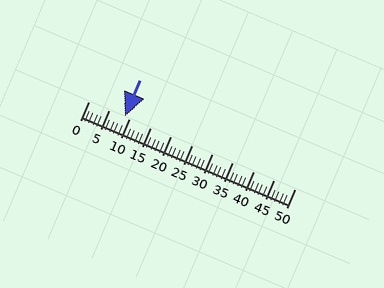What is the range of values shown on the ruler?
The ruler shows values from 0 to 50.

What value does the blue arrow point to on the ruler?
The blue arrow points to approximately 9.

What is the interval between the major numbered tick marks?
The major tick marks are spaced 5 units apart.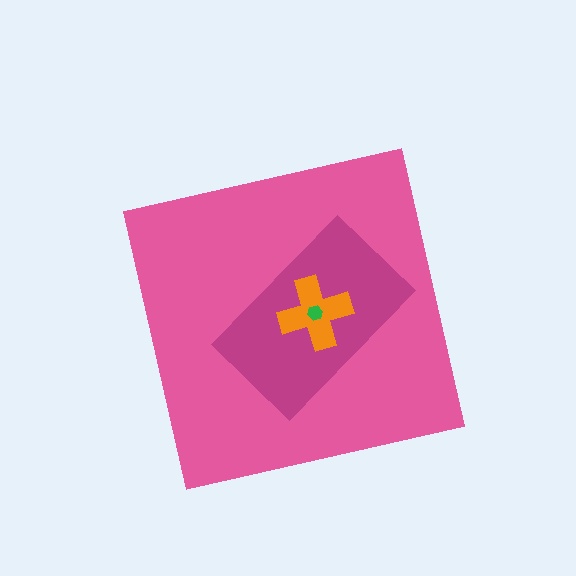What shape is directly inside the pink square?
The magenta rectangle.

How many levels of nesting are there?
4.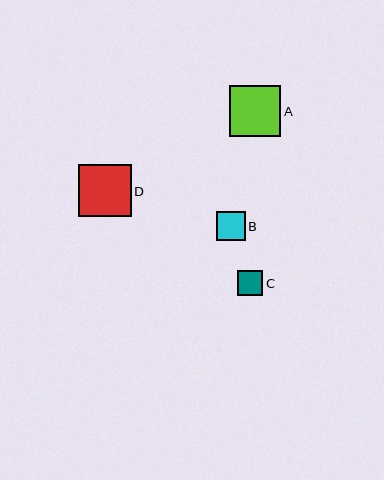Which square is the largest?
Square D is the largest with a size of approximately 53 pixels.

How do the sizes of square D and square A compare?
Square D and square A are approximately the same size.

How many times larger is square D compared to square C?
Square D is approximately 2.1 times the size of square C.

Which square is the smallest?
Square C is the smallest with a size of approximately 25 pixels.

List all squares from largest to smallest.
From largest to smallest: D, A, B, C.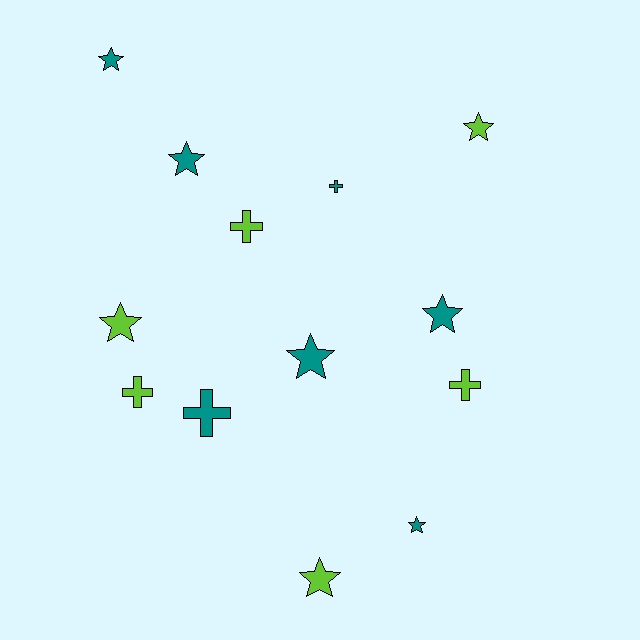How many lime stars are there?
There are 3 lime stars.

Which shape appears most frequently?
Star, with 8 objects.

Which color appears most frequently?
Teal, with 7 objects.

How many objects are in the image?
There are 13 objects.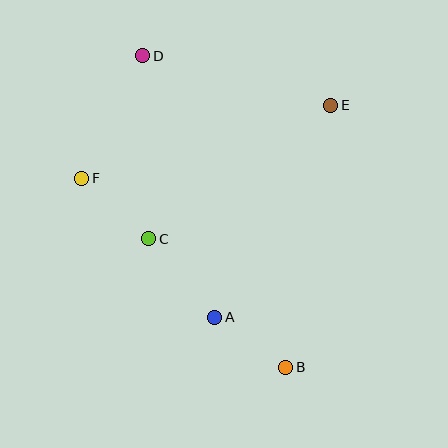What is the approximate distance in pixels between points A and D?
The distance between A and D is approximately 271 pixels.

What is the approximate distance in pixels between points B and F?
The distance between B and F is approximately 278 pixels.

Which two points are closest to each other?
Points A and B are closest to each other.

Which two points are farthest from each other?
Points B and D are farthest from each other.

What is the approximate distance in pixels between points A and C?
The distance between A and C is approximately 102 pixels.